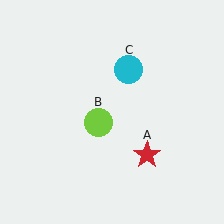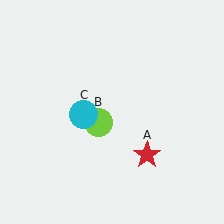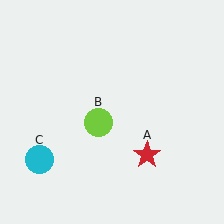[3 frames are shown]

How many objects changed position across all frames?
1 object changed position: cyan circle (object C).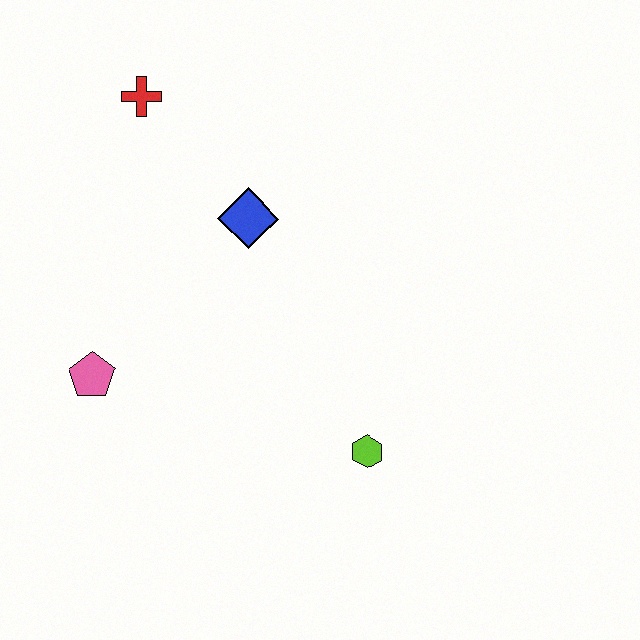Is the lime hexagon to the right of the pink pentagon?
Yes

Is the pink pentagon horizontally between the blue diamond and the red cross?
No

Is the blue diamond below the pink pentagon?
No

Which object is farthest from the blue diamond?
The lime hexagon is farthest from the blue diamond.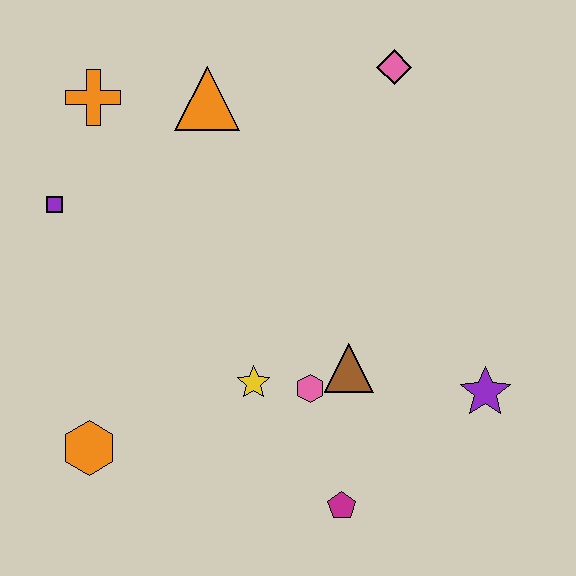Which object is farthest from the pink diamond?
The orange hexagon is farthest from the pink diamond.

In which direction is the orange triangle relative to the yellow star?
The orange triangle is above the yellow star.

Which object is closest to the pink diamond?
The orange triangle is closest to the pink diamond.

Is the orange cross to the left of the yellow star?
Yes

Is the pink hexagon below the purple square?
Yes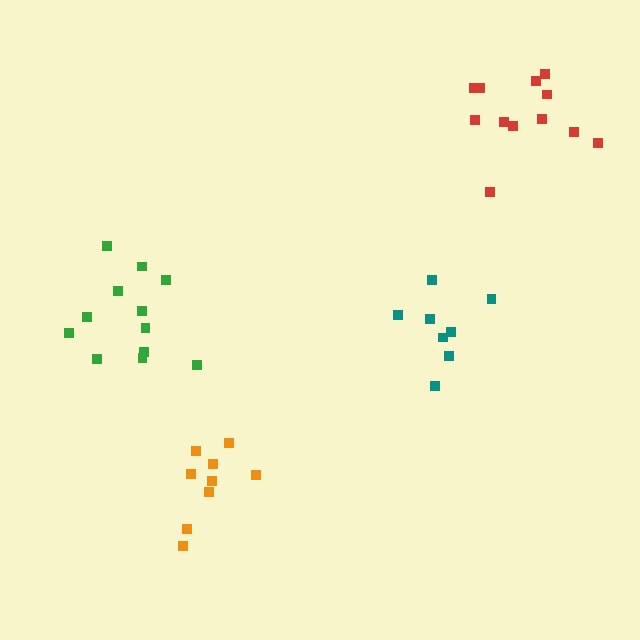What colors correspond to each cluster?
The clusters are colored: red, orange, green, teal.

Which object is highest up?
The red cluster is topmost.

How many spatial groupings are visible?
There are 4 spatial groupings.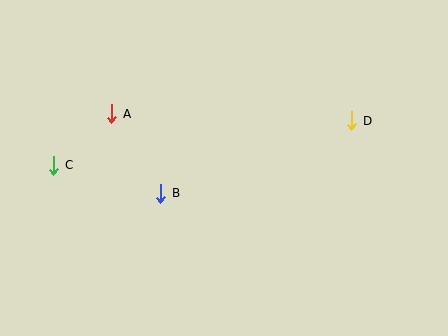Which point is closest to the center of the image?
Point B at (161, 193) is closest to the center.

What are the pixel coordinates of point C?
Point C is at (54, 165).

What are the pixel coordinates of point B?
Point B is at (161, 193).